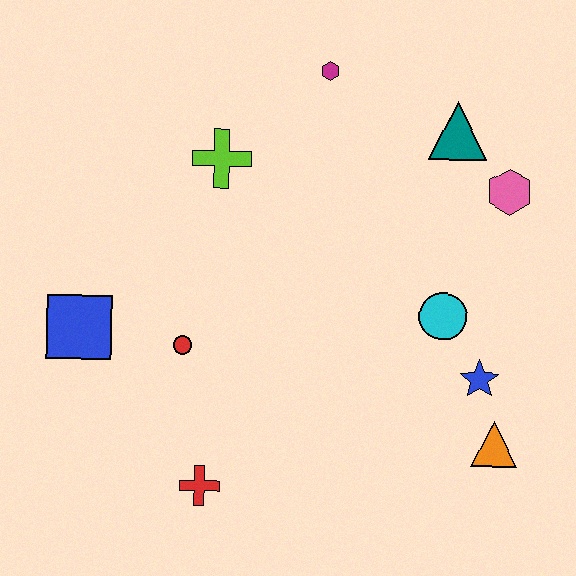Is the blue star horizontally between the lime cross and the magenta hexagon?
No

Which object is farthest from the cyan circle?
The blue square is farthest from the cyan circle.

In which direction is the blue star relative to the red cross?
The blue star is to the right of the red cross.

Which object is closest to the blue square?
The red circle is closest to the blue square.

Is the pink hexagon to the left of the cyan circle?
No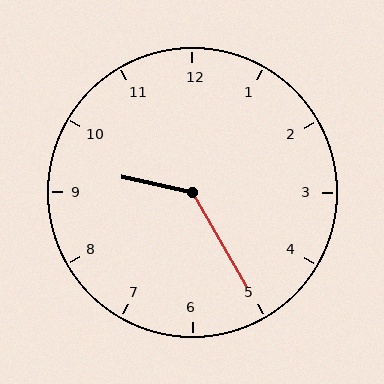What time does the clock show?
9:25.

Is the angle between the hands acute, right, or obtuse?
It is obtuse.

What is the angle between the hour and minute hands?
Approximately 132 degrees.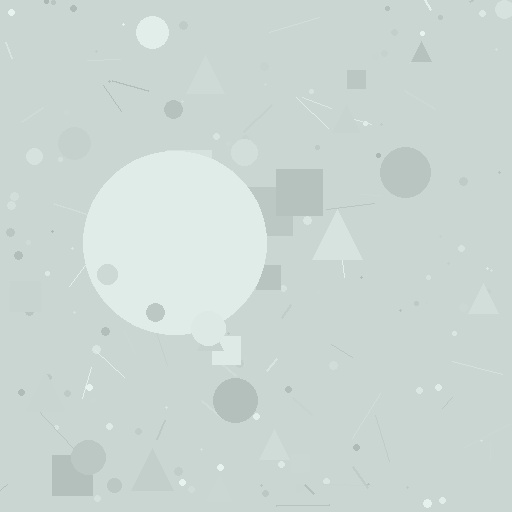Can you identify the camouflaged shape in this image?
The camouflaged shape is a circle.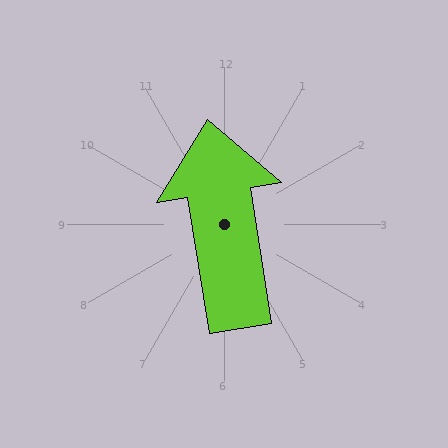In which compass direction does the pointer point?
North.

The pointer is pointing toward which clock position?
Roughly 12 o'clock.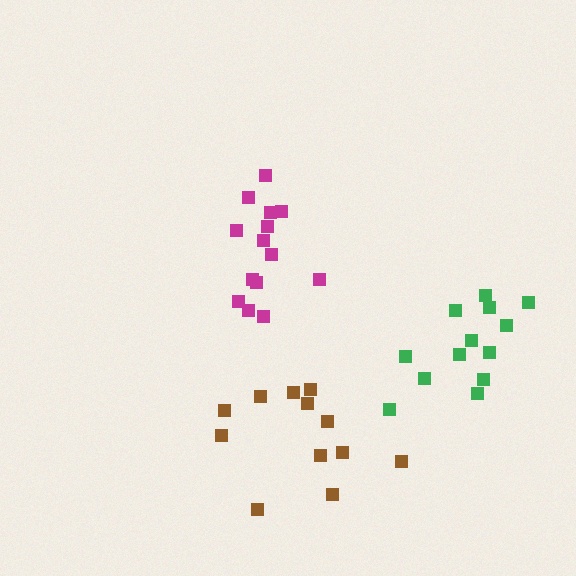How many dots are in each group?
Group 1: 14 dots, Group 2: 12 dots, Group 3: 13 dots (39 total).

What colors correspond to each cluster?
The clusters are colored: magenta, brown, green.